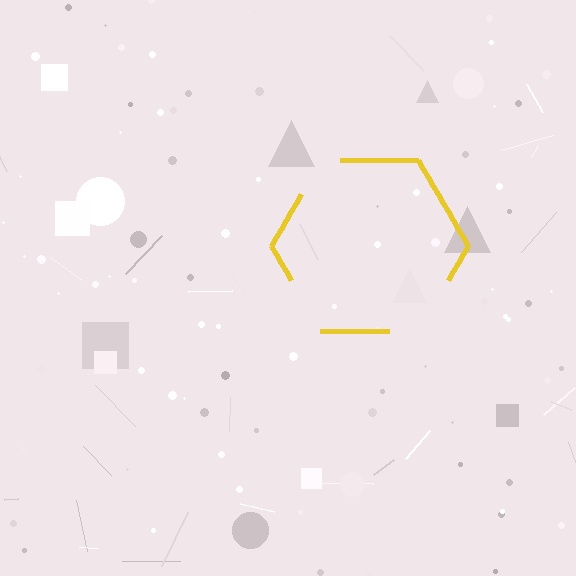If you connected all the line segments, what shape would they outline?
They would outline a hexagon.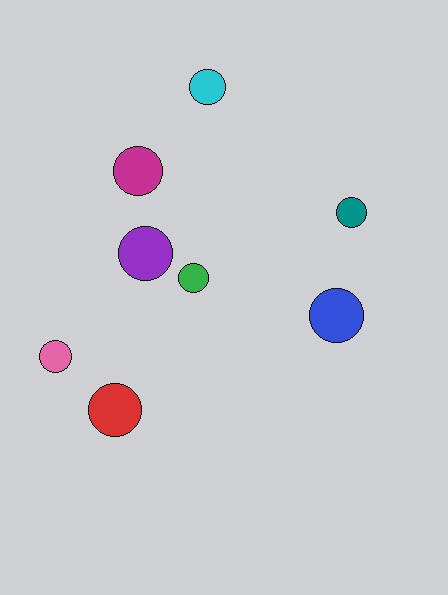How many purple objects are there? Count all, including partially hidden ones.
There is 1 purple object.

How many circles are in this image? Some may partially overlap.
There are 8 circles.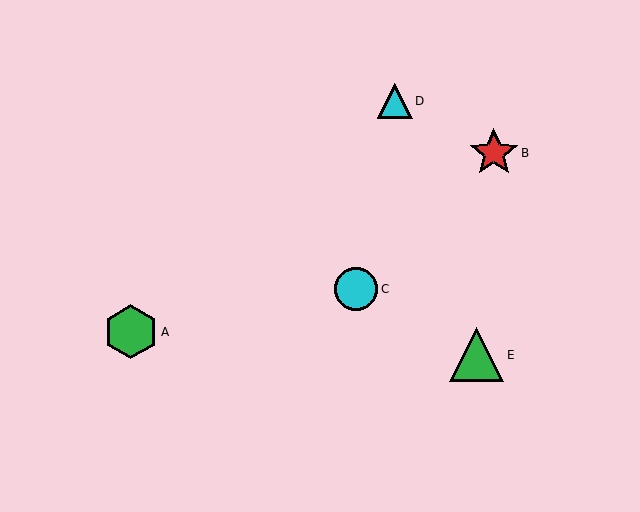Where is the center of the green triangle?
The center of the green triangle is at (477, 355).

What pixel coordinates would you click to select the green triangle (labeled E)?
Click at (477, 355) to select the green triangle E.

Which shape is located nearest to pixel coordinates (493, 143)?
The red star (labeled B) at (494, 153) is nearest to that location.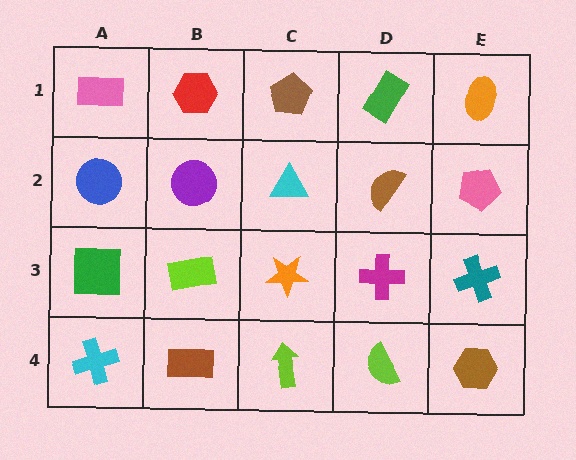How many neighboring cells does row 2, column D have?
4.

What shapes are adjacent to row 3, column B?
A purple circle (row 2, column B), a brown rectangle (row 4, column B), a green square (row 3, column A), an orange star (row 3, column C).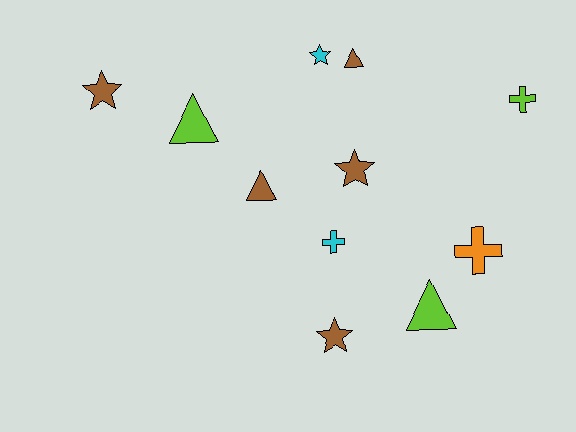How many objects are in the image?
There are 11 objects.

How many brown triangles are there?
There are 2 brown triangles.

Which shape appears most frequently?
Triangle, with 4 objects.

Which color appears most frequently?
Brown, with 5 objects.